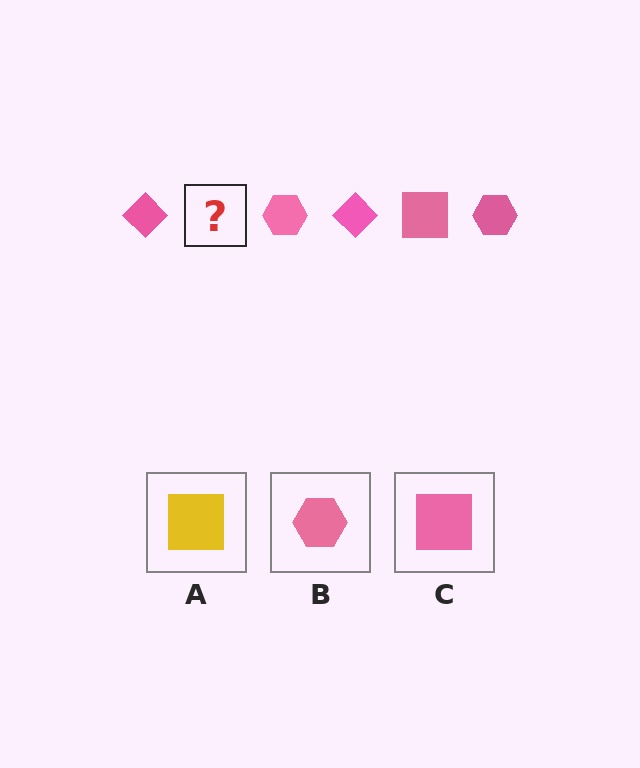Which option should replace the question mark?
Option C.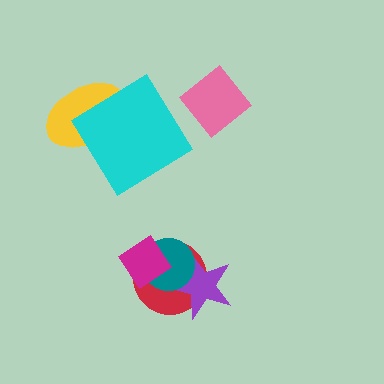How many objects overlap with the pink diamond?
0 objects overlap with the pink diamond.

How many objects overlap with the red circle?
3 objects overlap with the red circle.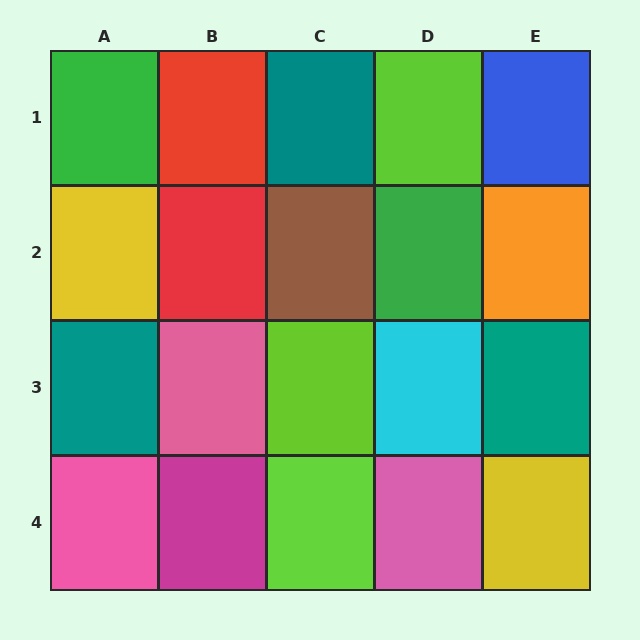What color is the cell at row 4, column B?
Magenta.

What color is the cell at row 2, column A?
Yellow.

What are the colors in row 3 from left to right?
Teal, pink, lime, cyan, teal.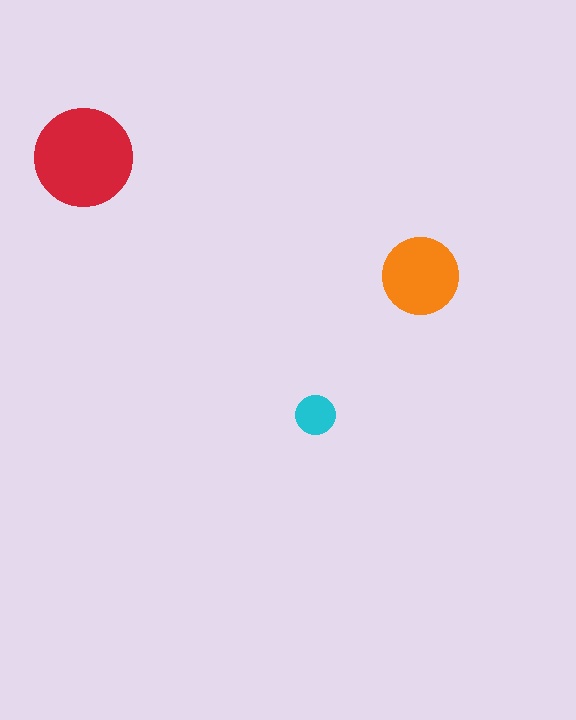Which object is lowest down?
The cyan circle is bottommost.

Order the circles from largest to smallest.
the red one, the orange one, the cyan one.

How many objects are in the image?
There are 3 objects in the image.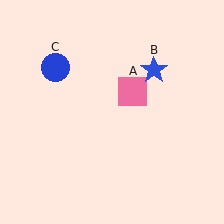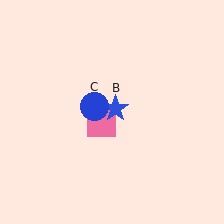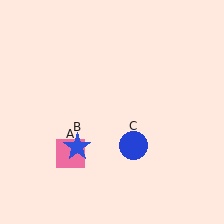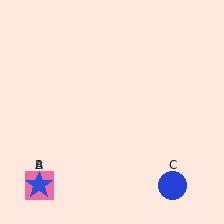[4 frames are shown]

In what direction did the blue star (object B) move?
The blue star (object B) moved down and to the left.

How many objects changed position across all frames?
3 objects changed position: pink square (object A), blue star (object B), blue circle (object C).